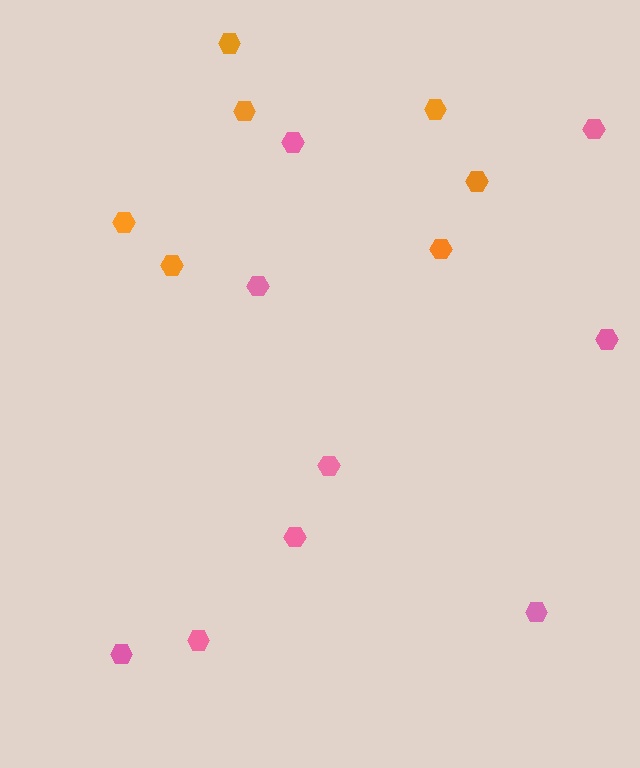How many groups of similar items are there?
There are 2 groups: one group of orange hexagons (7) and one group of pink hexagons (9).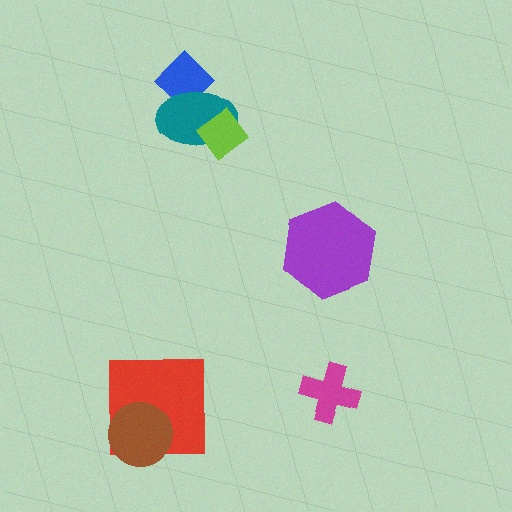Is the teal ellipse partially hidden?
Yes, it is partially covered by another shape.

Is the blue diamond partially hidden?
Yes, it is partially covered by another shape.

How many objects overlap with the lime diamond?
1 object overlaps with the lime diamond.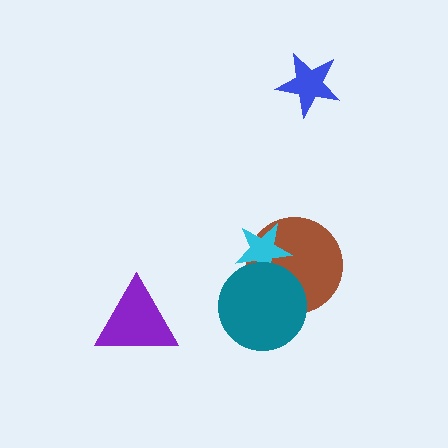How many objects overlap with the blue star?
0 objects overlap with the blue star.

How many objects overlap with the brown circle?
2 objects overlap with the brown circle.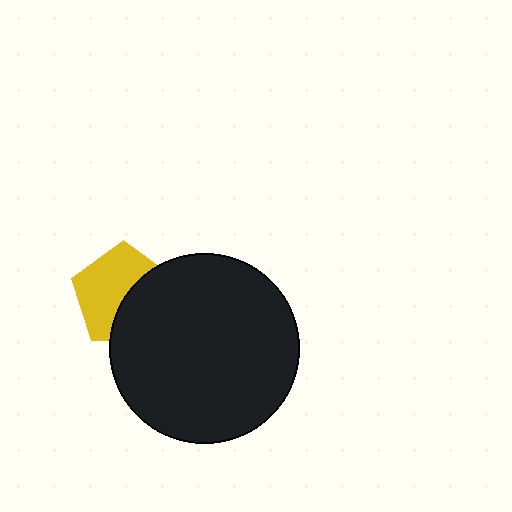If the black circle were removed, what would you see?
You would see the complete yellow pentagon.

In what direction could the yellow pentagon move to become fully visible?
The yellow pentagon could move left. That would shift it out from behind the black circle entirely.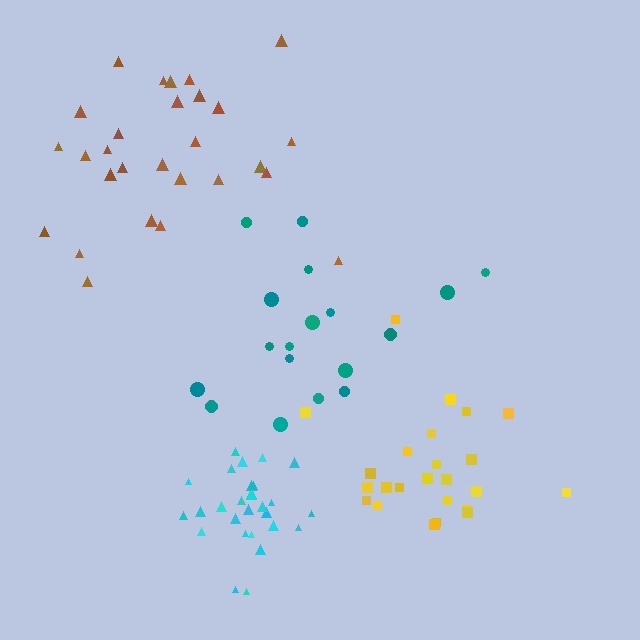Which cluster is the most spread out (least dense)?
Teal.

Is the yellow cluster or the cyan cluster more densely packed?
Cyan.